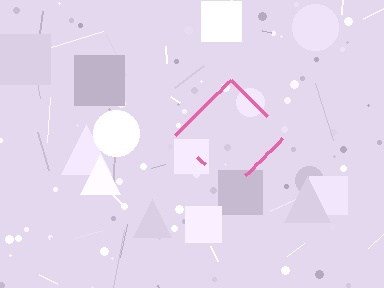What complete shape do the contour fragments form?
The contour fragments form a diamond.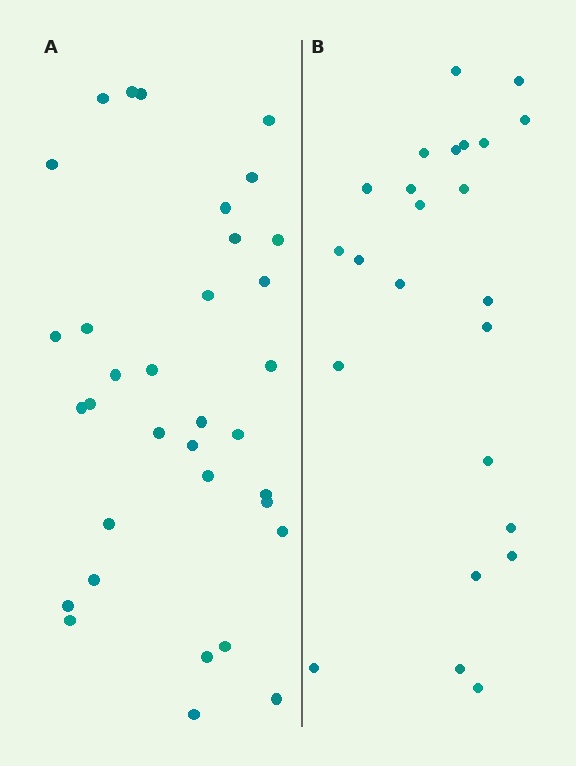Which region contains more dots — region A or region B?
Region A (the left region) has more dots.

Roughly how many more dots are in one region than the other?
Region A has roughly 10 or so more dots than region B.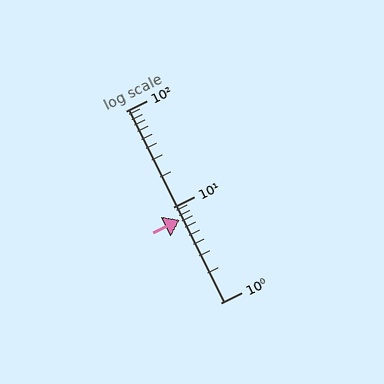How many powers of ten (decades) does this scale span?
The scale spans 2 decades, from 1 to 100.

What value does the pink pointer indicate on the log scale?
The pointer indicates approximately 7.3.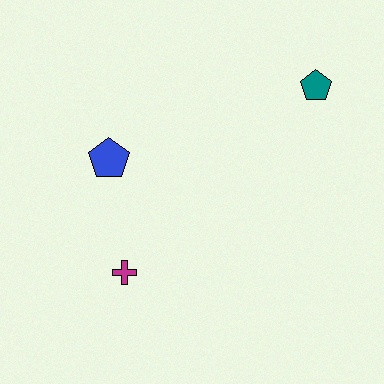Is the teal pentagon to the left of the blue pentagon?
No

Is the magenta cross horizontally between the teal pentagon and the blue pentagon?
Yes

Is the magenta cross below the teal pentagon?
Yes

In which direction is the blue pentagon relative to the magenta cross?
The blue pentagon is above the magenta cross.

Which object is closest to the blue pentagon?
The magenta cross is closest to the blue pentagon.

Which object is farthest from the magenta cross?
The teal pentagon is farthest from the magenta cross.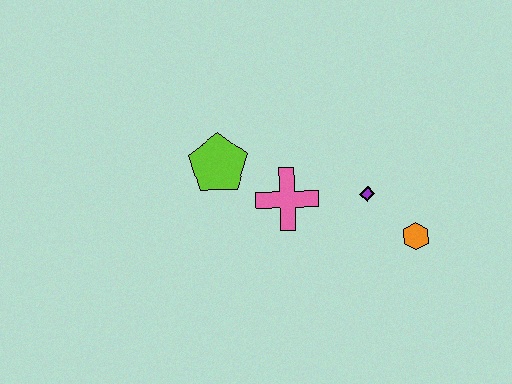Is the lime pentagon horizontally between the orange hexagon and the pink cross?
No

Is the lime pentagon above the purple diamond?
Yes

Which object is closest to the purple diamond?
The orange hexagon is closest to the purple diamond.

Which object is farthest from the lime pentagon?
The orange hexagon is farthest from the lime pentagon.